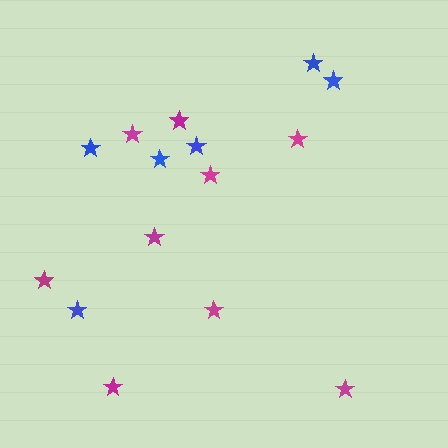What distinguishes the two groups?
There are 2 groups: one group of blue stars (6) and one group of magenta stars (9).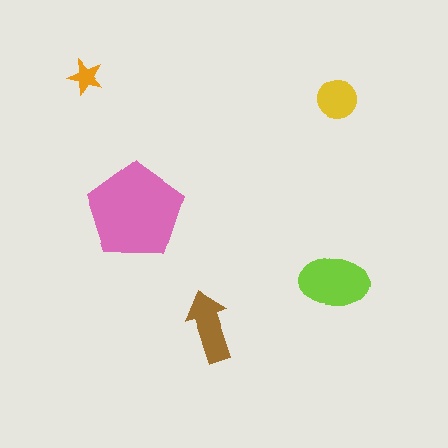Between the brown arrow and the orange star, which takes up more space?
The brown arrow.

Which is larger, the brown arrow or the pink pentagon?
The pink pentagon.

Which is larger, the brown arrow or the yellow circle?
The brown arrow.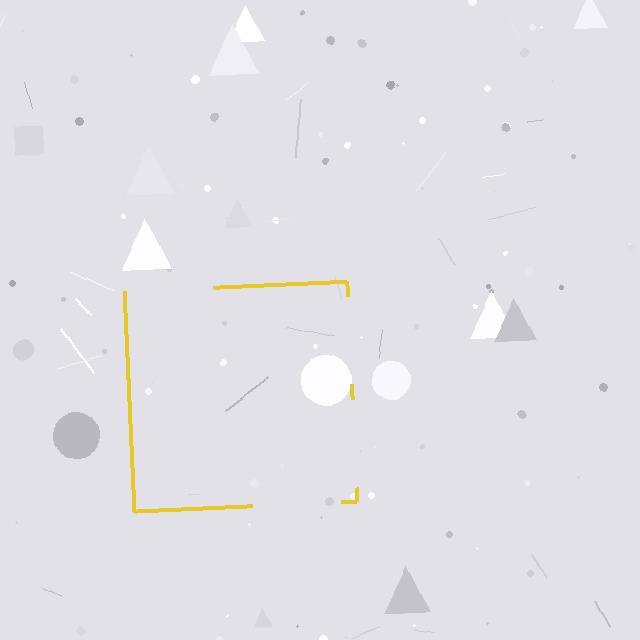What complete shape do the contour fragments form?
The contour fragments form a square.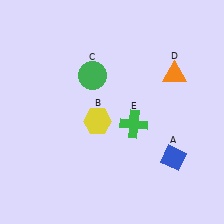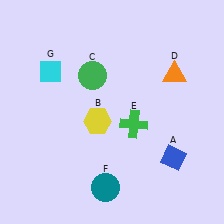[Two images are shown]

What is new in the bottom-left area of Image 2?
A teal circle (F) was added in the bottom-left area of Image 2.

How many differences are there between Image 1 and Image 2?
There are 2 differences between the two images.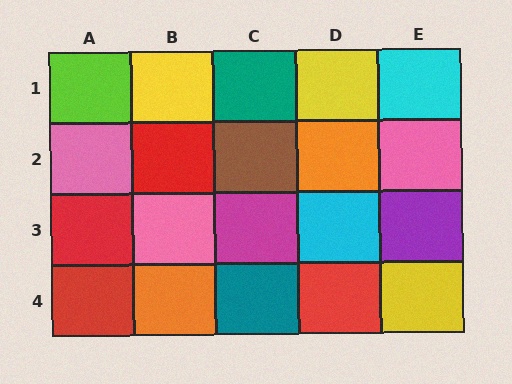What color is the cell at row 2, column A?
Pink.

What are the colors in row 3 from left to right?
Red, pink, magenta, cyan, purple.